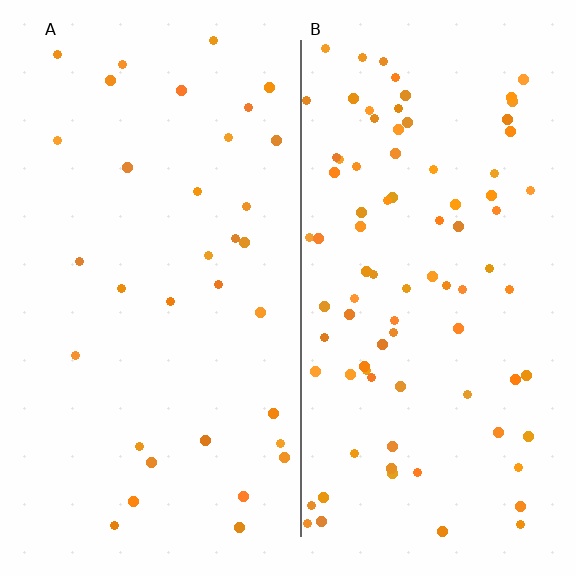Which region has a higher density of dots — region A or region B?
B (the right).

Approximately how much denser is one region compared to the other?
Approximately 2.6× — region B over region A.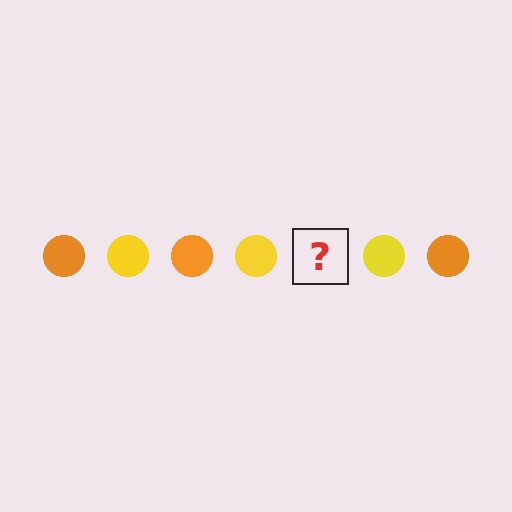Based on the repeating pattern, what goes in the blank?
The blank should be an orange circle.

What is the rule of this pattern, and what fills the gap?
The rule is that the pattern cycles through orange, yellow circles. The gap should be filled with an orange circle.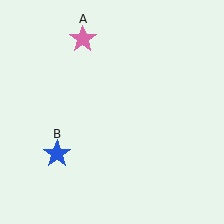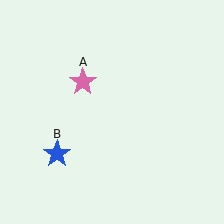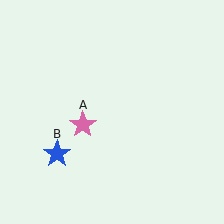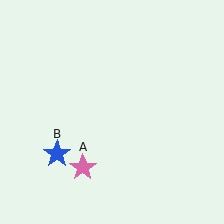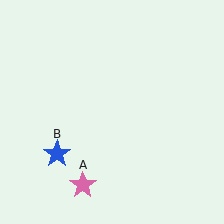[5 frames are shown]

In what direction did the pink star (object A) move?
The pink star (object A) moved down.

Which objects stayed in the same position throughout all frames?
Blue star (object B) remained stationary.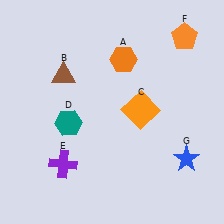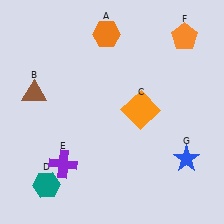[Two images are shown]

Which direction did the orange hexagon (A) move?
The orange hexagon (A) moved up.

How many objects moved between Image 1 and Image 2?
3 objects moved between the two images.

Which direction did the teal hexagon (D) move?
The teal hexagon (D) moved down.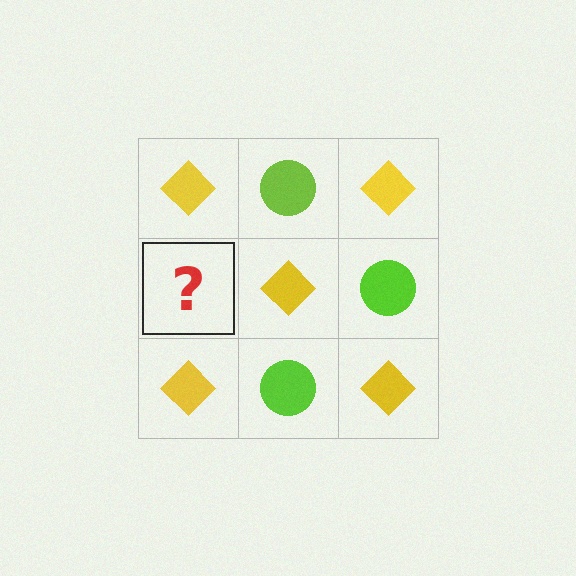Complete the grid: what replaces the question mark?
The question mark should be replaced with a lime circle.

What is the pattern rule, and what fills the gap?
The rule is that it alternates yellow diamond and lime circle in a checkerboard pattern. The gap should be filled with a lime circle.